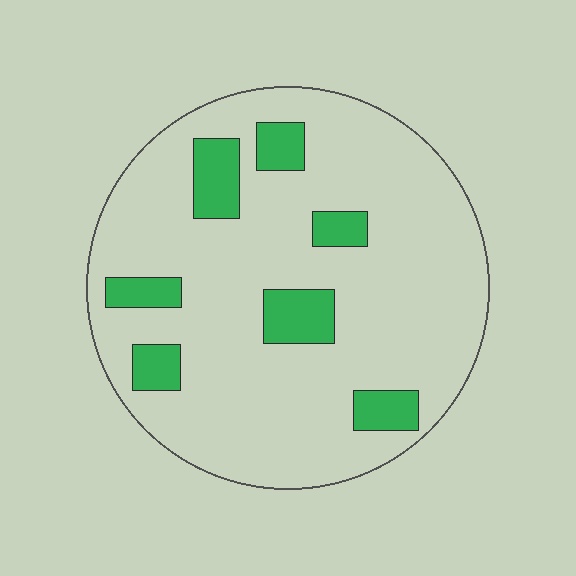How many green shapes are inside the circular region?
7.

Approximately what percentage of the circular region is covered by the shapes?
Approximately 15%.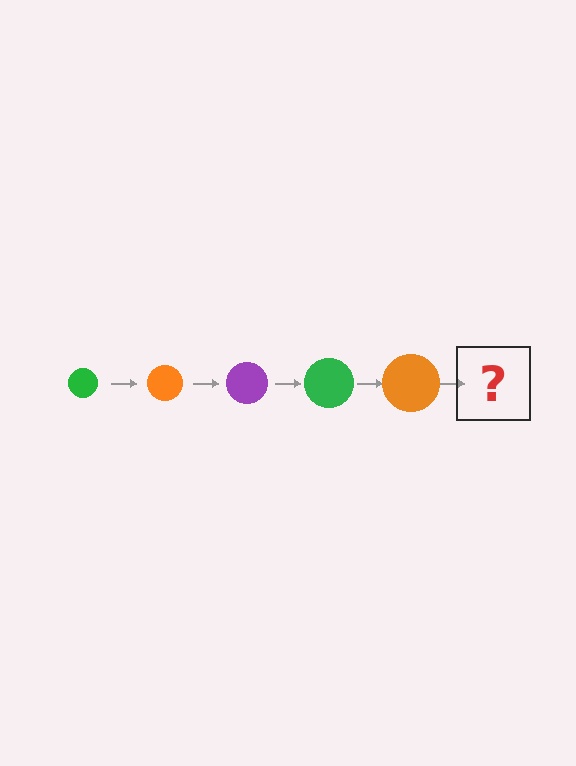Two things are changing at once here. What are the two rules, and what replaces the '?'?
The two rules are that the circle grows larger each step and the color cycles through green, orange, and purple. The '?' should be a purple circle, larger than the previous one.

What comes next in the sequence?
The next element should be a purple circle, larger than the previous one.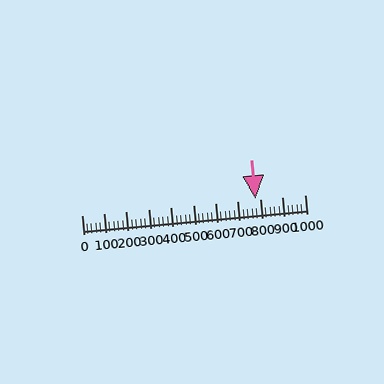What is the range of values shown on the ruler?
The ruler shows values from 0 to 1000.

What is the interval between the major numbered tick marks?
The major tick marks are spaced 100 units apart.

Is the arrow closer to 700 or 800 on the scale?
The arrow is closer to 800.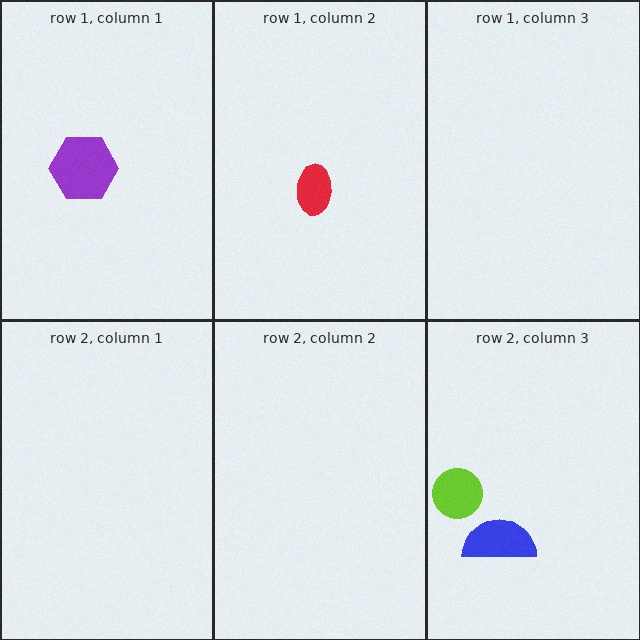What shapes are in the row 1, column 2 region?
The red ellipse.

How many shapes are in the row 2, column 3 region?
2.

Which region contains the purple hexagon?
The row 1, column 1 region.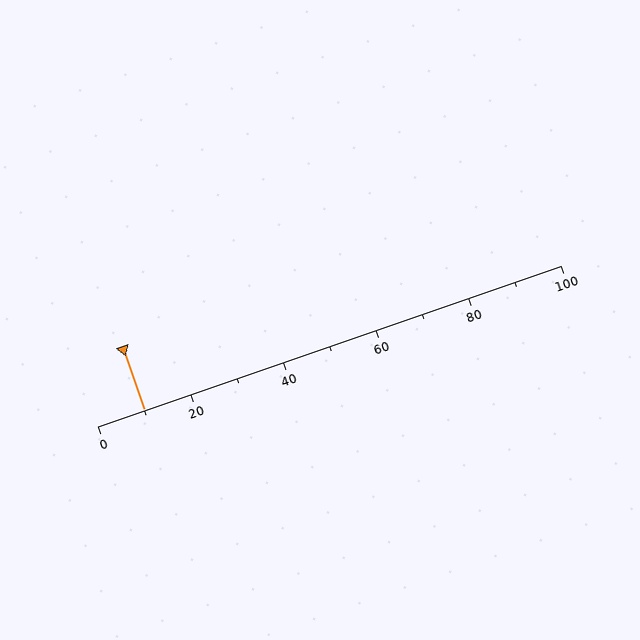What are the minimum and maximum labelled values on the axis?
The axis runs from 0 to 100.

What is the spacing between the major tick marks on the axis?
The major ticks are spaced 20 apart.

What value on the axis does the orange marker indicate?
The marker indicates approximately 10.